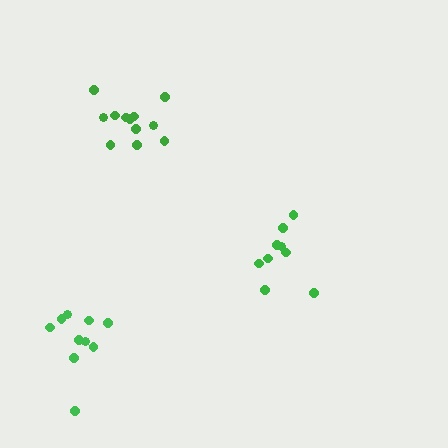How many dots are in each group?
Group 1: 9 dots, Group 2: 12 dots, Group 3: 10 dots (31 total).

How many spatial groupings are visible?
There are 3 spatial groupings.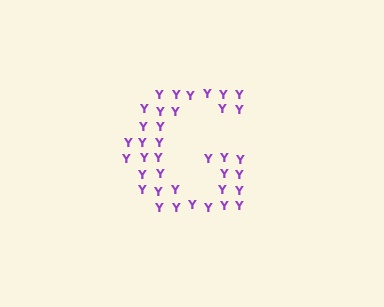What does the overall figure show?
The overall figure shows the letter G.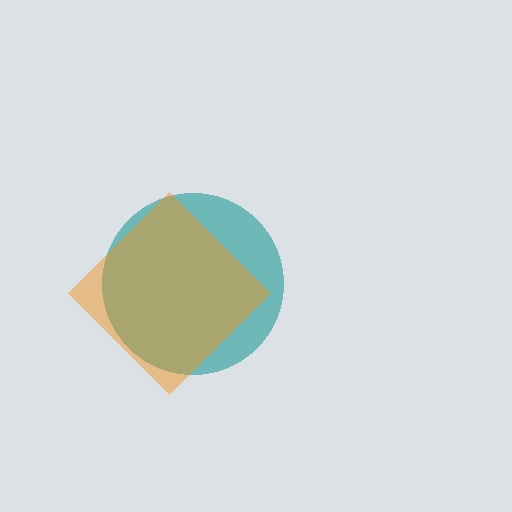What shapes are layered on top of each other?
The layered shapes are: a teal circle, an orange diamond.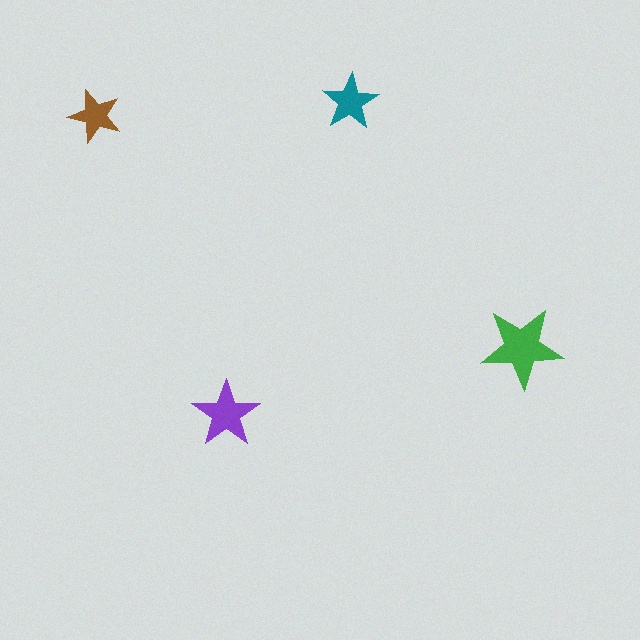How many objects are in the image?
There are 4 objects in the image.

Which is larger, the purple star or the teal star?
The purple one.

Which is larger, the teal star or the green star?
The green one.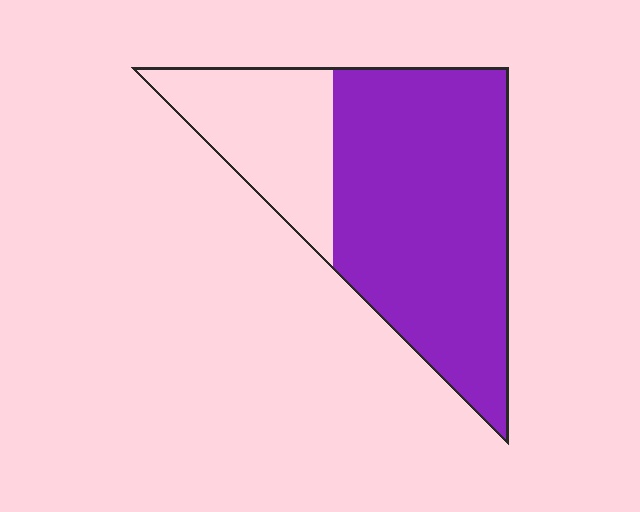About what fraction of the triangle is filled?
About three quarters (3/4).